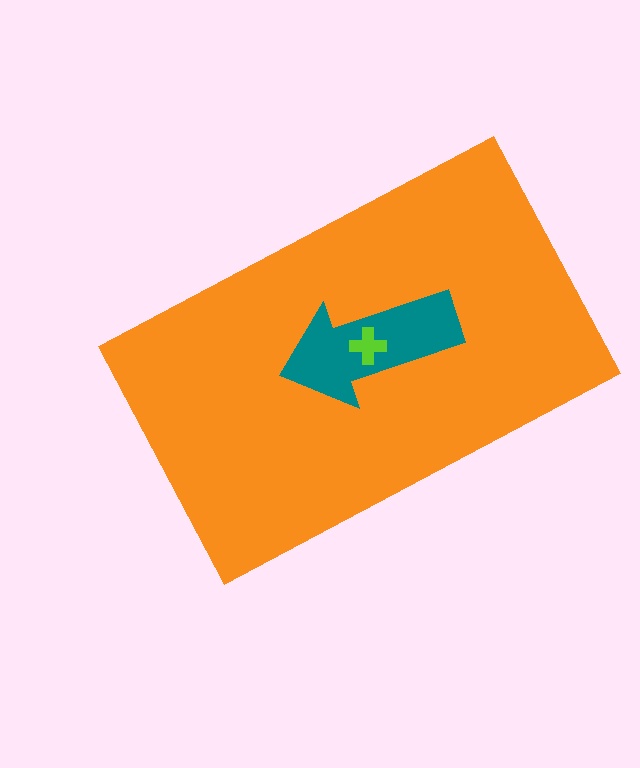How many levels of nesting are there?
3.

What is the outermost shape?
The orange rectangle.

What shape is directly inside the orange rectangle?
The teal arrow.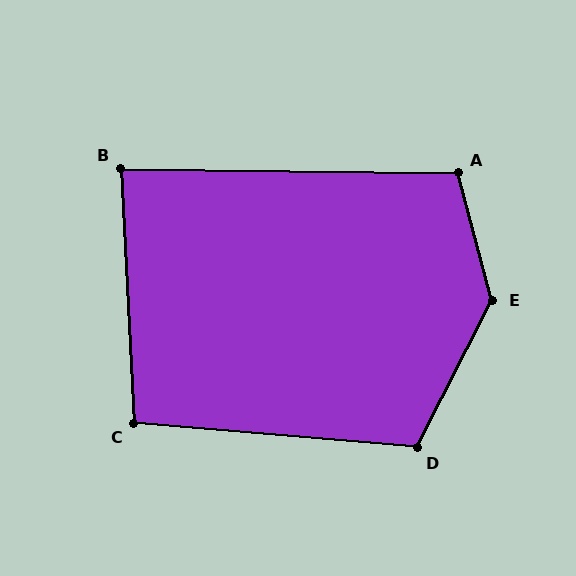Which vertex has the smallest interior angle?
B, at approximately 86 degrees.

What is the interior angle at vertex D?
Approximately 112 degrees (obtuse).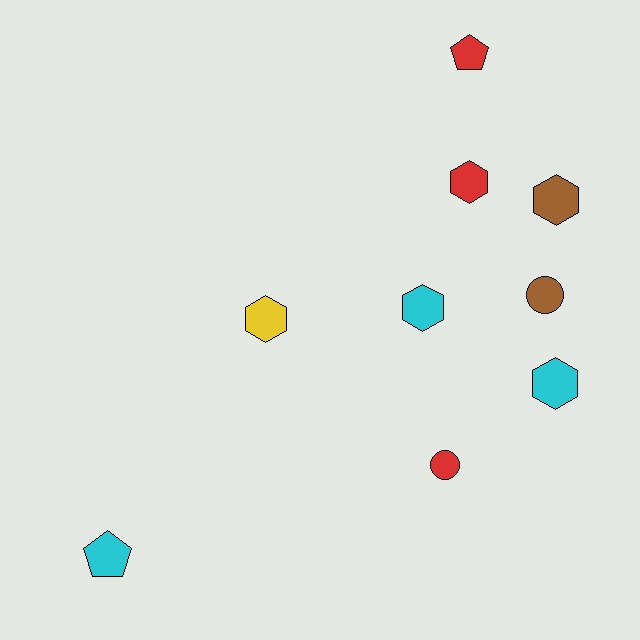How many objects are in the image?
There are 9 objects.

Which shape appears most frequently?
Hexagon, with 5 objects.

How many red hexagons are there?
There is 1 red hexagon.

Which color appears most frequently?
Red, with 3 objects.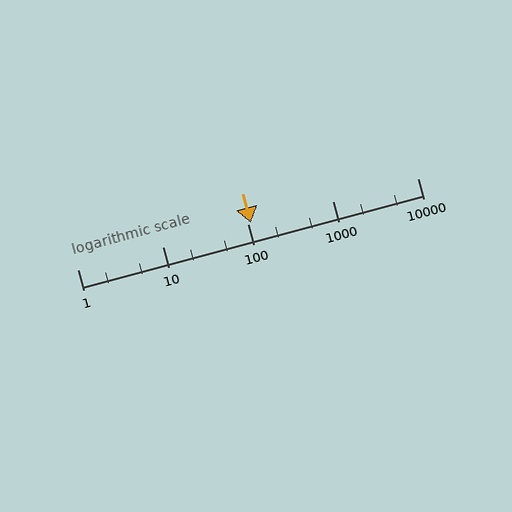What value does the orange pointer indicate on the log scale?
The pointer indicates approximately 110.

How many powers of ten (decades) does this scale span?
The scale spans 4 decades, from 1 to 10000.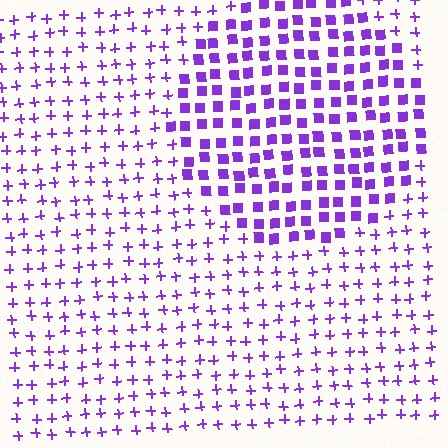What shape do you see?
I see a circle.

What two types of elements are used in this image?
The image uses squares inside the circle region and plus signs outside it.